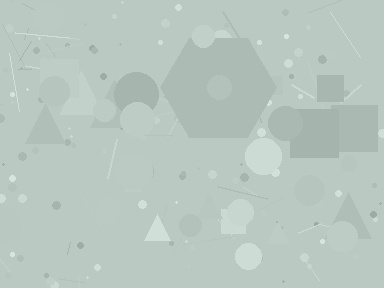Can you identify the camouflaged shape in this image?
The camouflaged shape is a hexagon.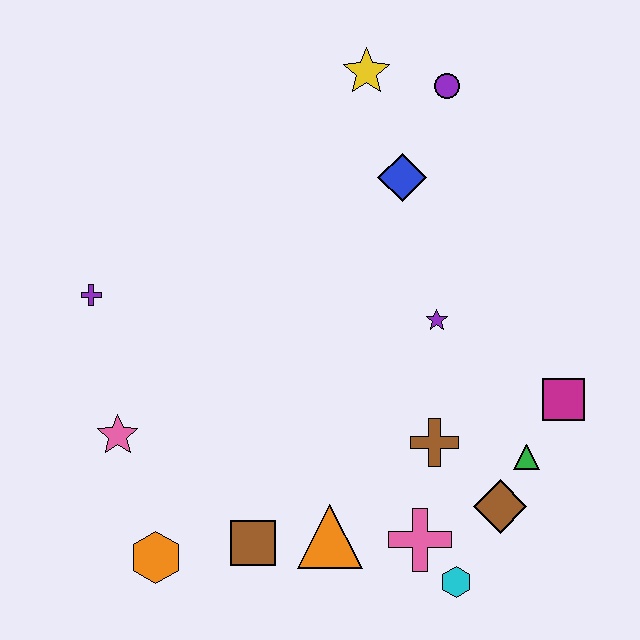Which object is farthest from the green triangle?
The purple cross is farthest from the green triangle.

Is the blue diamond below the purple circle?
Yes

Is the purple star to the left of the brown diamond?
Yes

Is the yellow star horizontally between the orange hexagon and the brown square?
No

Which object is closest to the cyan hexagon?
The pink cross is closest to the cyan hexagon.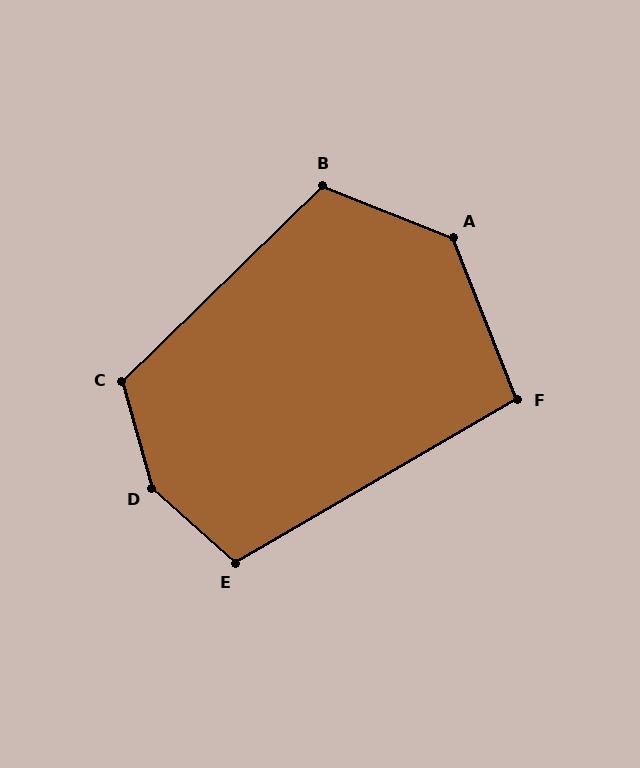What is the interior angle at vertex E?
Approximately 108 degrees (obtuse).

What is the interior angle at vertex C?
Approximately 119 degrees (obtuse).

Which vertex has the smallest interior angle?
F, at approximately 99 degrees.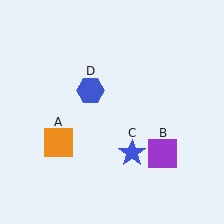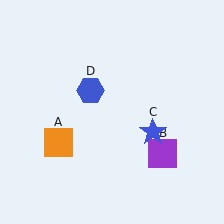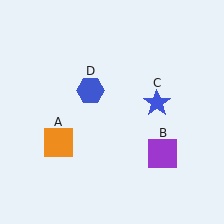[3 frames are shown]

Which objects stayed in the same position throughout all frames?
Orange square (object A) and purple square (object B) and blue hexagon (object D) remained stationary.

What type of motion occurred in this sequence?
The blue star (object C) rotated counterclockwise around the center of the scene.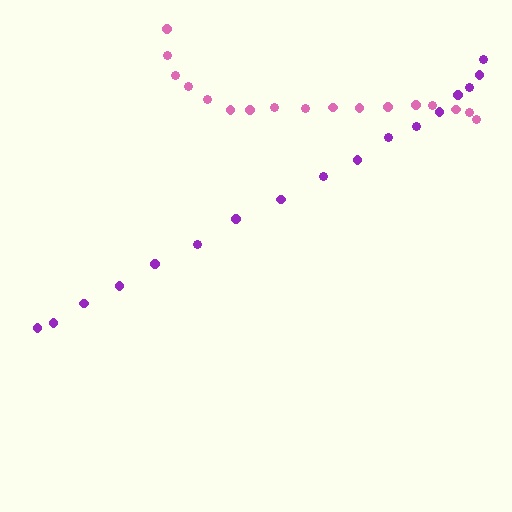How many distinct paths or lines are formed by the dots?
There are 2 distinct paths.